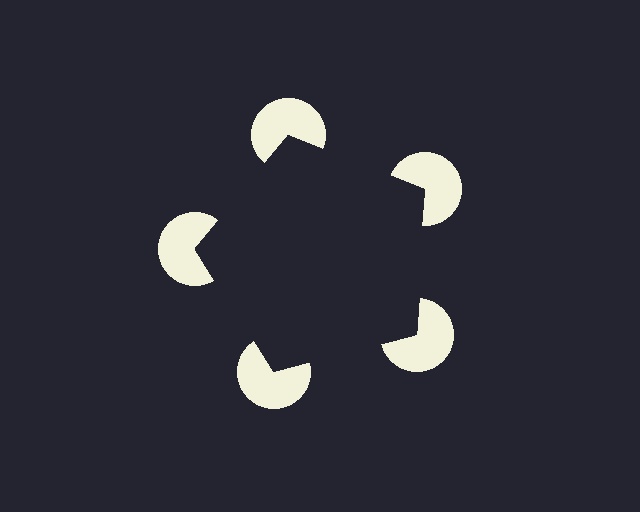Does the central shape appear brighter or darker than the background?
It typically appears slightly darker than the background, even though no actual brightness change is drawn.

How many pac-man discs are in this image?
There are 5 — one at each vertex of the illusory pentagon.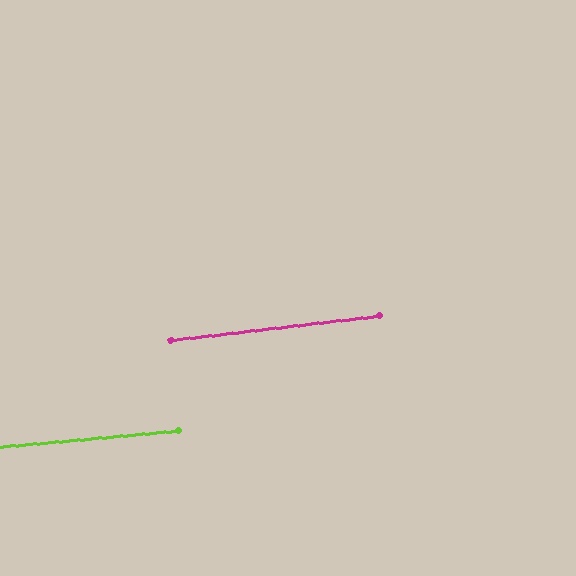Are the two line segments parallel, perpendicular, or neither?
Parallel — their directions differ by only 1.6°.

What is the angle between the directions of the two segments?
Approximately 2 degrees.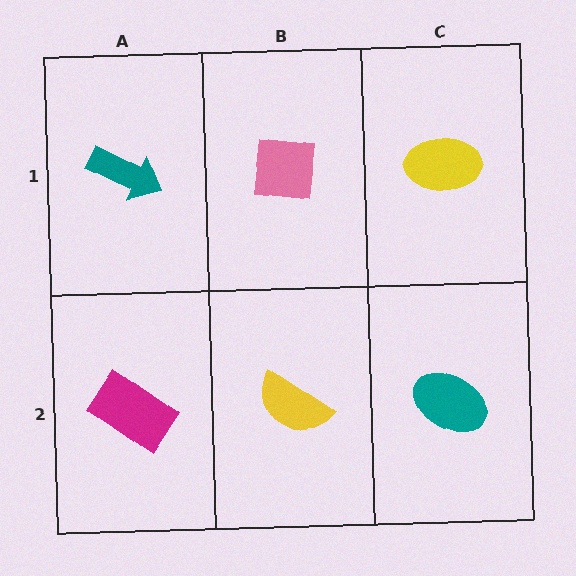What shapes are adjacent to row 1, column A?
A magenta rectangle (row 2, column A), a pink square (row 1, column B).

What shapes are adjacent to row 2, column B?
A pink square (row 1, column B), a magenta rectangle (row 2, column A), a teal ellipse (row 2, column C).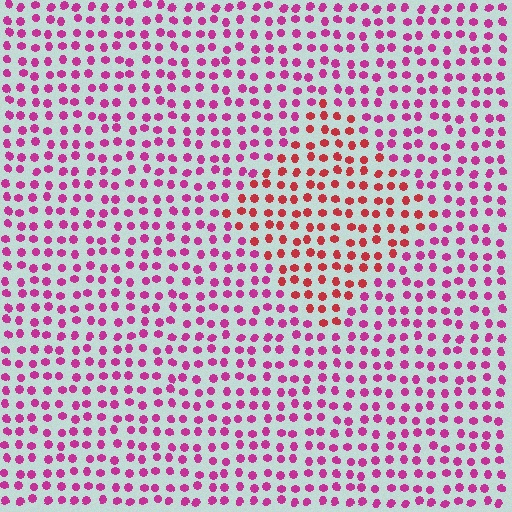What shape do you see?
I see a diamond.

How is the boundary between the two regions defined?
The boundary is defined purely by a slight shift in hue (about 36 degrees). Spacing, size, and orientation are identical on both sides.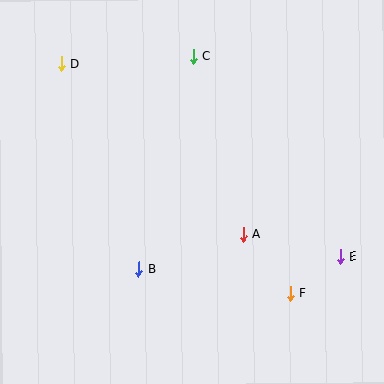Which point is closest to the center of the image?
Point A at (243, 234) is closest to the center.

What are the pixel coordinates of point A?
Point A is at (243, 234).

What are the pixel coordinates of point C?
Point C is at (193, 56).